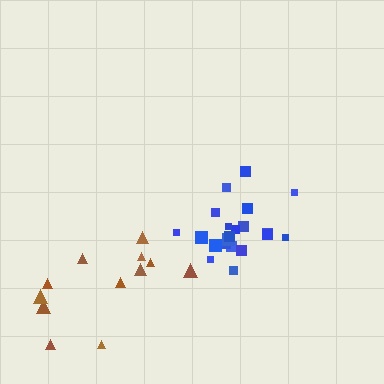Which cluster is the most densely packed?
Blue.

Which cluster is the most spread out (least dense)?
Brown.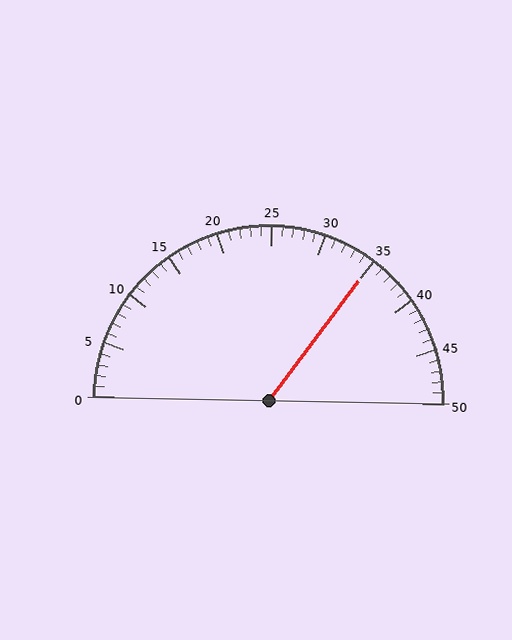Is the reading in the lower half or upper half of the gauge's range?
The reading is in the upper half of the range (0 to 50).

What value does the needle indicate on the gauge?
The needle indicates approximately 35.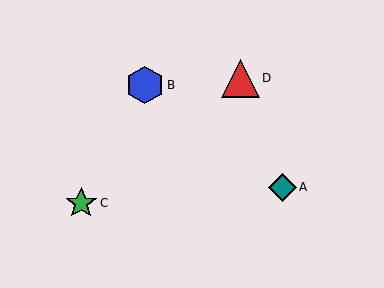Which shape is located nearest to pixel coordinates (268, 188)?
The teal diamond (labeled A) at (282, 187) is nearest to that location.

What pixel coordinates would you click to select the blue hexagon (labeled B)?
Click at (145, 85) to select the blue hexagon B.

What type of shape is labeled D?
Shape D is a red triangle.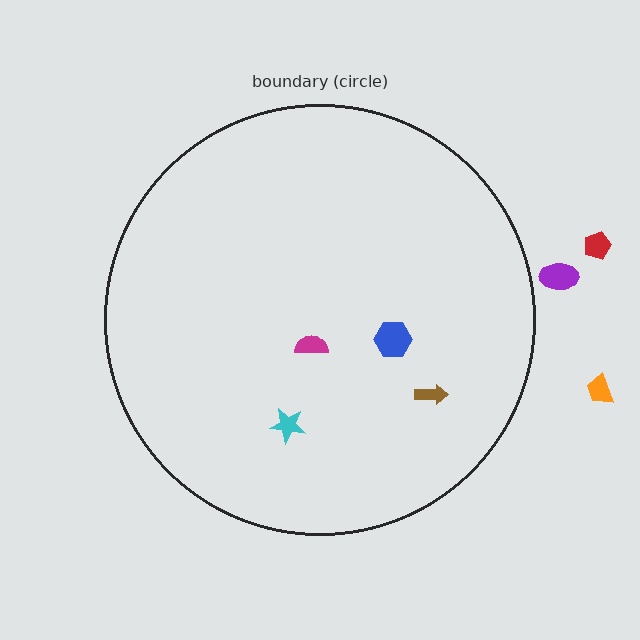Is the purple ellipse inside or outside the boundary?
Outside.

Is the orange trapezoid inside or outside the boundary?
Outside.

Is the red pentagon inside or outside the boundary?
Outside.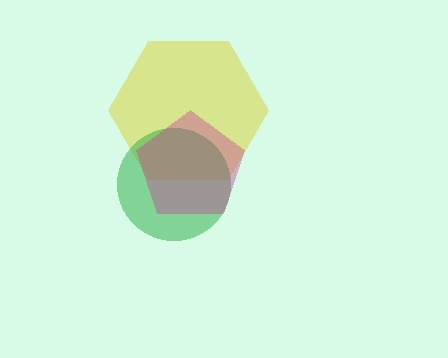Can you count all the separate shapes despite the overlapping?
Yes, there are 3 separate shapes.